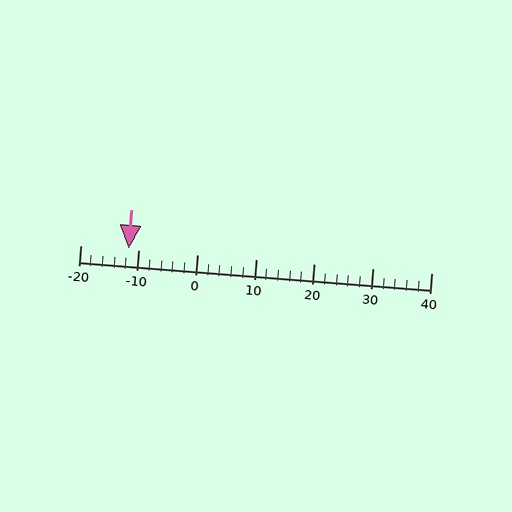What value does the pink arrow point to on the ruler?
The pink arrow points to approximately -12.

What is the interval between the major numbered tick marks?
The major tick marks are spaced 10 units apart.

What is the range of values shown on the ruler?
The ruler shows values from -20 to 40.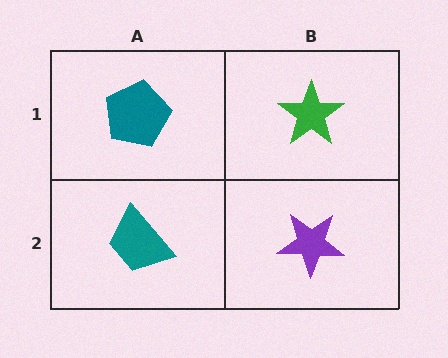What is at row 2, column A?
A teal trapezoid.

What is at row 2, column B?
A purple star.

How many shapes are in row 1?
2 shapes.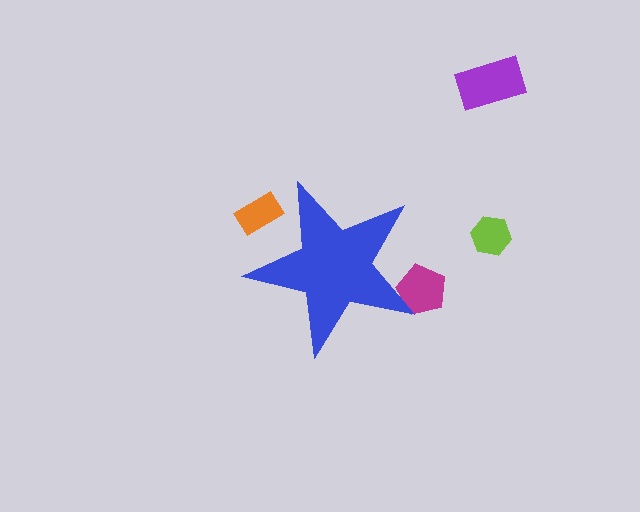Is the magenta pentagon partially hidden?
Yes, the magenta pentagon is partially hidden behind the blue star.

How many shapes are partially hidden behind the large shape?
2 shapes are partially hidden.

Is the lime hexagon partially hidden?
No, the lime hexagon is fully visible.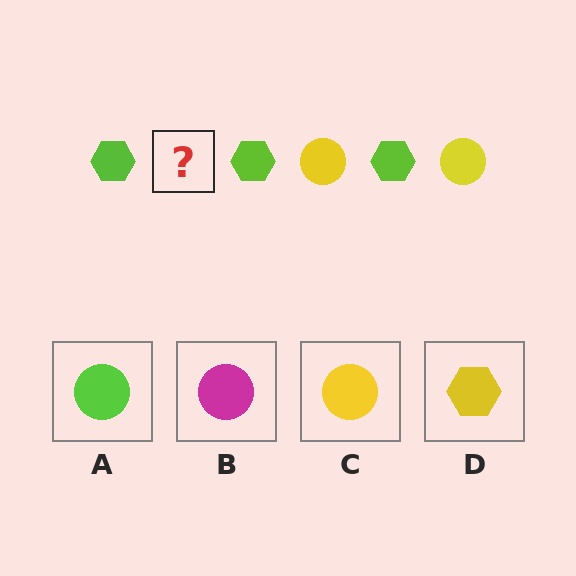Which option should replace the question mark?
Option C.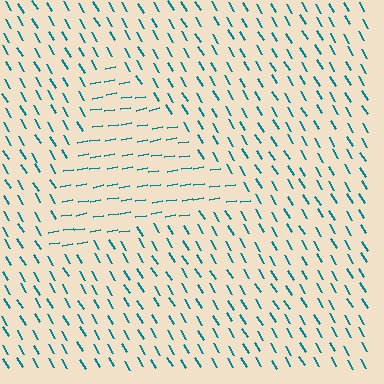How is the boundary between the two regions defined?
The boundary is defined purely by a change in line orientation (approximately 68 degrees difference). All lines are the same color and thickness.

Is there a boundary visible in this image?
Yes, there is a texture boundary formed by a change in line orientation.